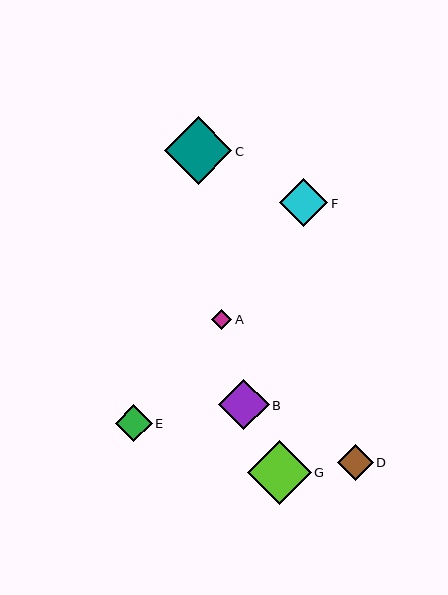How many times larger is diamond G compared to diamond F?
Diamond G is approximately 1.3 times the size of diamond F.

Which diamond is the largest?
Diamond C is the largest with a size of approximately 67 pixels.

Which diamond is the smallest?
Diamond A is the smallest with a size of approximately 21 pixels.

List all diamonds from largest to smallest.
From largest to smallest: C, G, B, F, E, D, A.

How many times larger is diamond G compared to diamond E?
Diamond G is approximately 1.8 times the size of diamond E.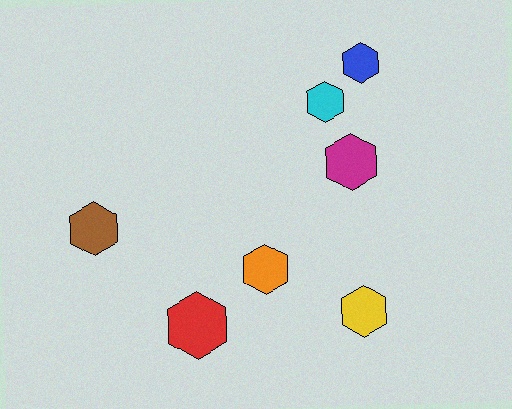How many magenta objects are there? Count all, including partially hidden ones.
There is 1 magenta object.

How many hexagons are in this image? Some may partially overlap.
There are 7 hexagons.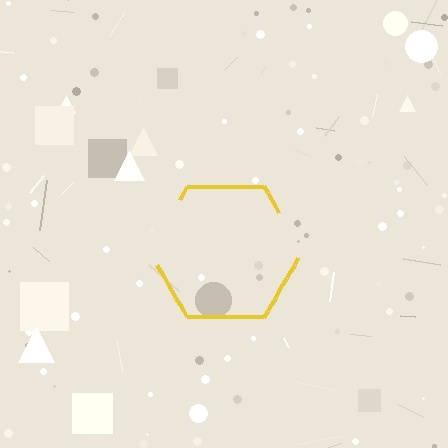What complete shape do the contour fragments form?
The contour fragments form a hexagon.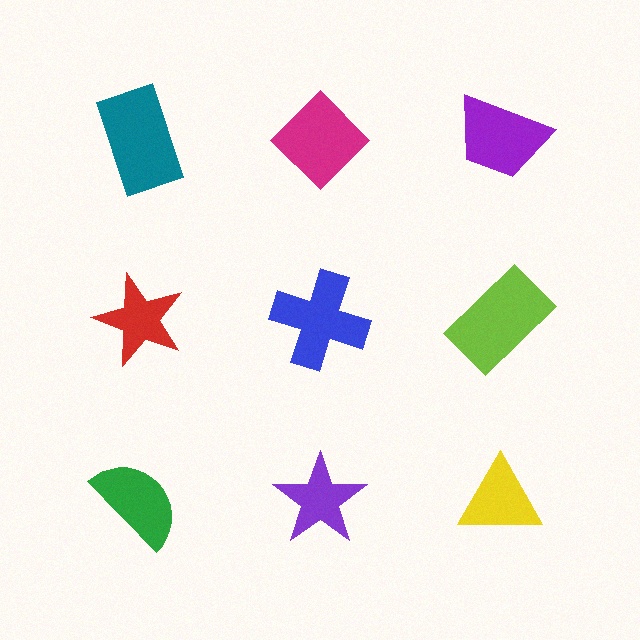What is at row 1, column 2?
A magenta diamond.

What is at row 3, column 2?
A purple star.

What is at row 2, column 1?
A red star.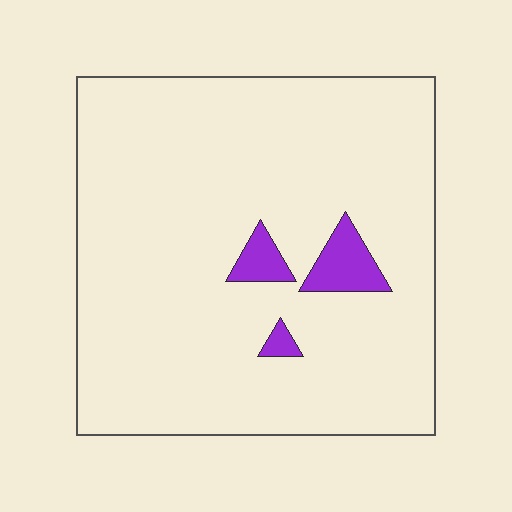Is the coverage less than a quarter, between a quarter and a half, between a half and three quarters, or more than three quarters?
Less than a quarter.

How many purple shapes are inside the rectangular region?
3.